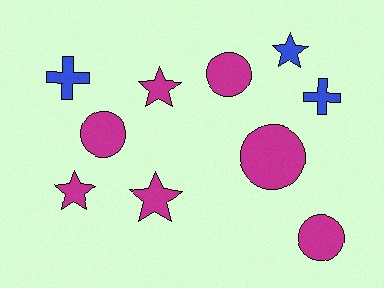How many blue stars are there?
There is 1 blue star.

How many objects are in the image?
There are 10 objects.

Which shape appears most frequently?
Circle, with 4 objects.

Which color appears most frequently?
Magenta, with 7 objects.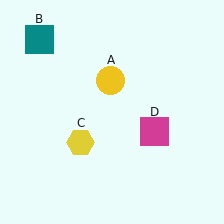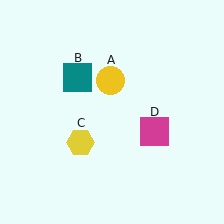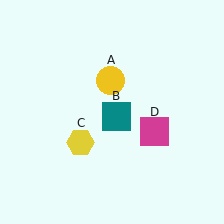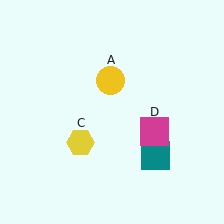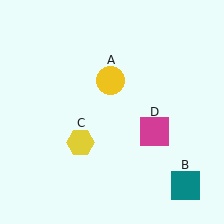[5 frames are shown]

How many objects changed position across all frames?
1 object changed position: teal square (object B).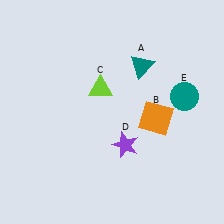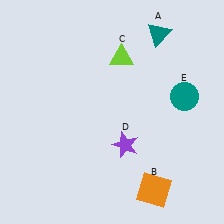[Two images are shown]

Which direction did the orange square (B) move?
The orange square (B) moved down.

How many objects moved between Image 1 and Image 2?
3 objects moved between the two images.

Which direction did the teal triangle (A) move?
The teal triangle (A) moved up.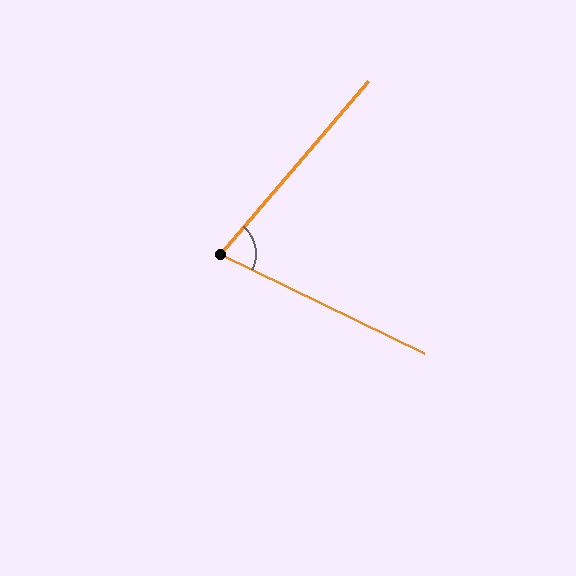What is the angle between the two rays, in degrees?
Approximately 75 degrees.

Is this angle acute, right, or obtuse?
It is acute.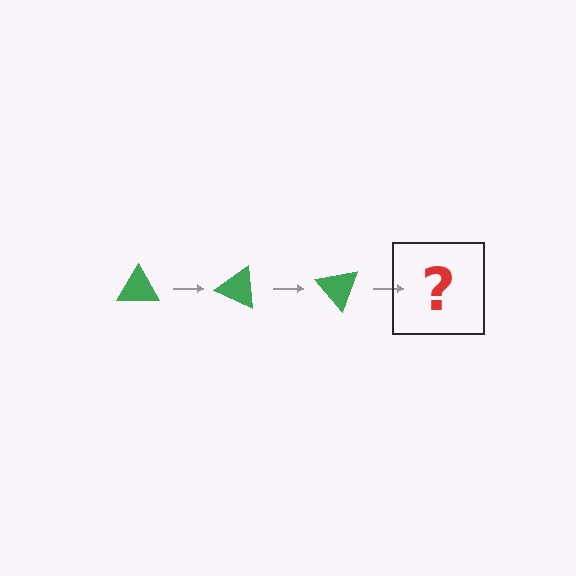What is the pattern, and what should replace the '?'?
The pattern is that the triangle rotates 25 degrees each step. The '?' should be a green triangle rotated 75 degrees.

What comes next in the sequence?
The next element should be a green triangle rotated 75 degrees.